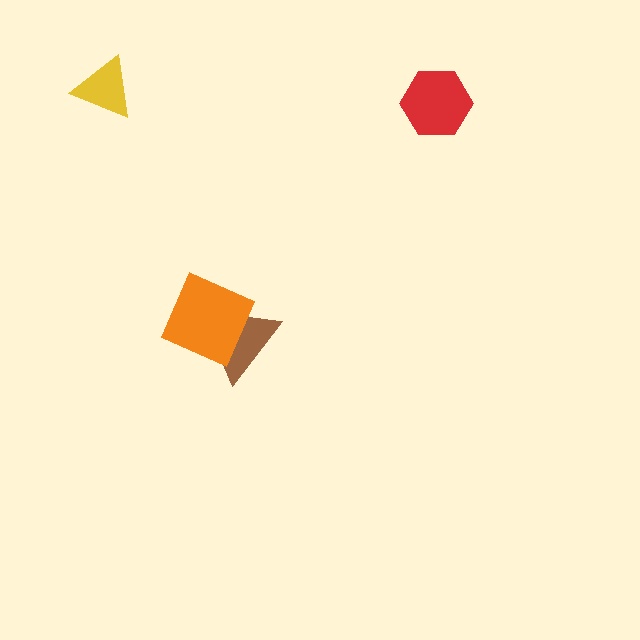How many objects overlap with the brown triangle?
1 object overlaps with the brown triangle.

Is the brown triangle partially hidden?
Yes, it is partially covered by another shape.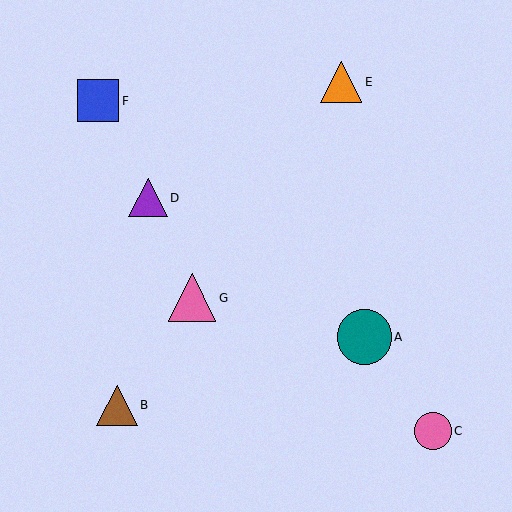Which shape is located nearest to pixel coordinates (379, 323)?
The teal circle (labeled A) at (364, 337) is nearest to that location.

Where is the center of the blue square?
The center of the blue square is at (98, 101).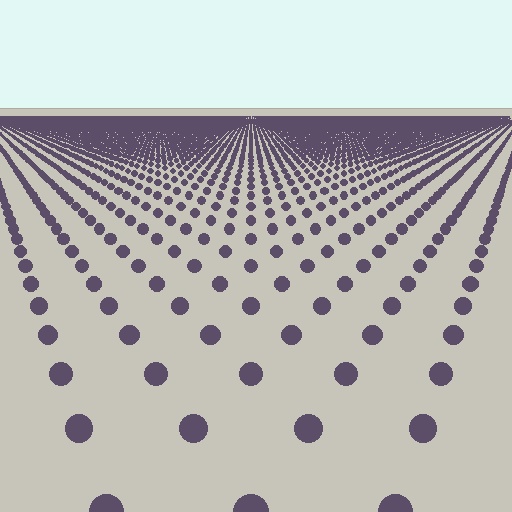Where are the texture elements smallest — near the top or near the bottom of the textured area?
Near the top.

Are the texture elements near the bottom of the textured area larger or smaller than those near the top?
Larger. Near the bottom, elements are closer to the viewer and appear at a bigger on-screen size.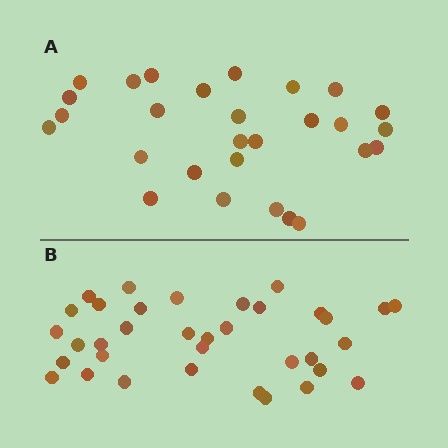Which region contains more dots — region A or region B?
Region B (the bottom region) has more dots.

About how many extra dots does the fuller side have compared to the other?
Region B has roughly 8 or so more dots than region A.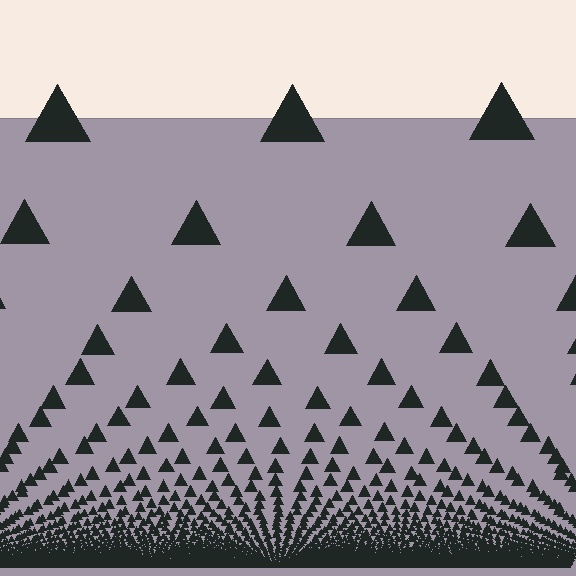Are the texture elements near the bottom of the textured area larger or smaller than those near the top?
Smaller. The gradient is inverted — elements near the bottom are smaller and denser.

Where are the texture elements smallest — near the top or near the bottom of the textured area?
Near the bottom.